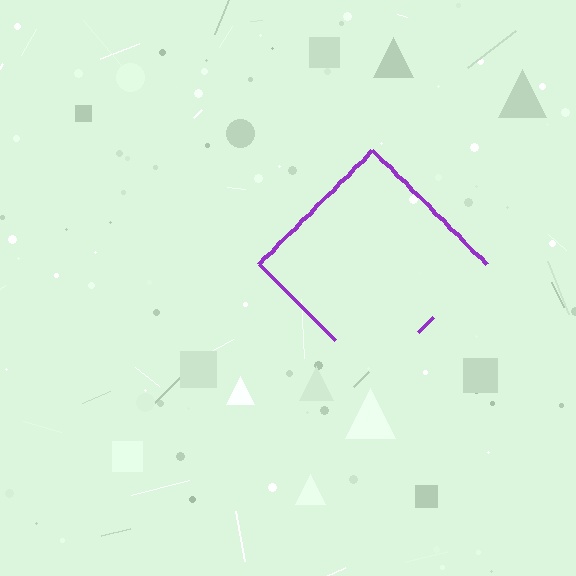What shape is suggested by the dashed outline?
The dashed outline suggests a diamond.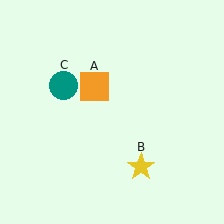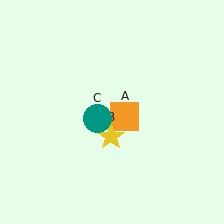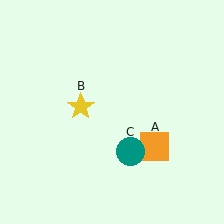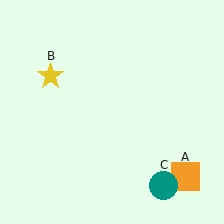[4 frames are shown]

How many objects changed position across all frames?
3 objects changed position: orange square (object A), yellow star (object B), teal circle (object C).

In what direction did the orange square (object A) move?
The orange square (object A) moved down and to the right.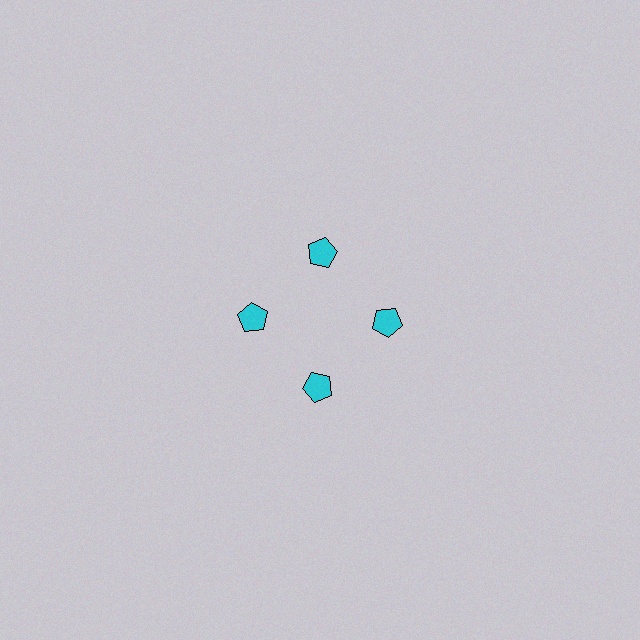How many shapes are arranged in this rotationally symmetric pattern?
There are 4 shapes, arranged in 4 groups of 1.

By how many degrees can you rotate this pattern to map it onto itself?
The pattern maps onto itself every 90 degrees of rotation.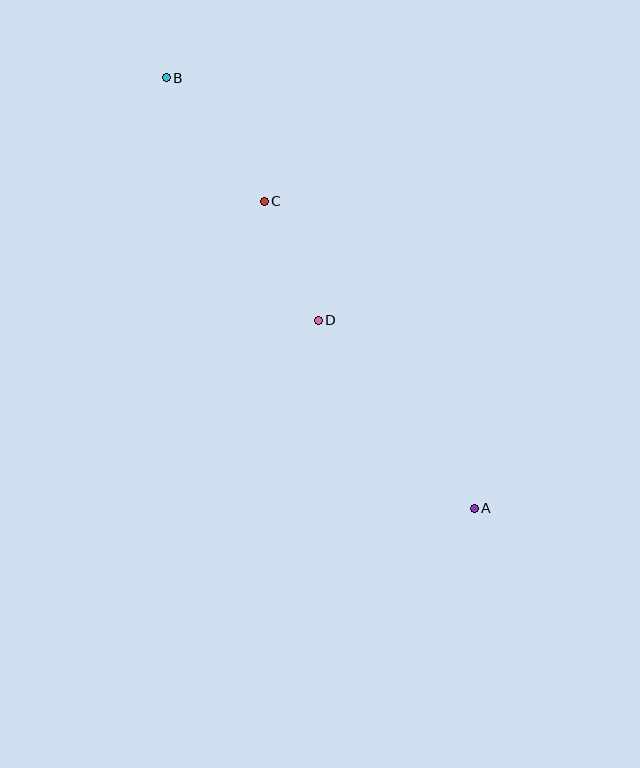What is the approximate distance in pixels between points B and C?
The distance between B and C is approximately 158 pixels.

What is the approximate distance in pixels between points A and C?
The distance between A and C is approximately 372 pixels.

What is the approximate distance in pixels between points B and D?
The distance between B and D is approximately 286 pixels.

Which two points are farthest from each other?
Points A and B are farthest from each other.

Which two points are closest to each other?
Points C and D are closest to each other.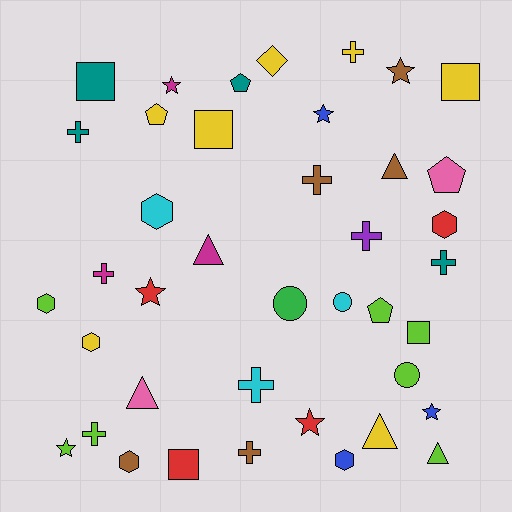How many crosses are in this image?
There are 9 crosses.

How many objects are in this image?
There are 40 objects.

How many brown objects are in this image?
There are 5 brown objects.